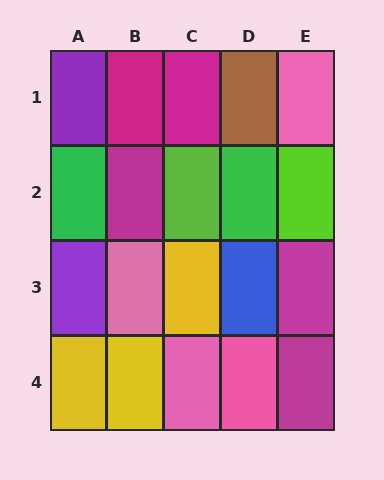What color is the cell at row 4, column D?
Pink.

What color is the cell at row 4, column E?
Magenta.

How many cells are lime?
2 cells are lime.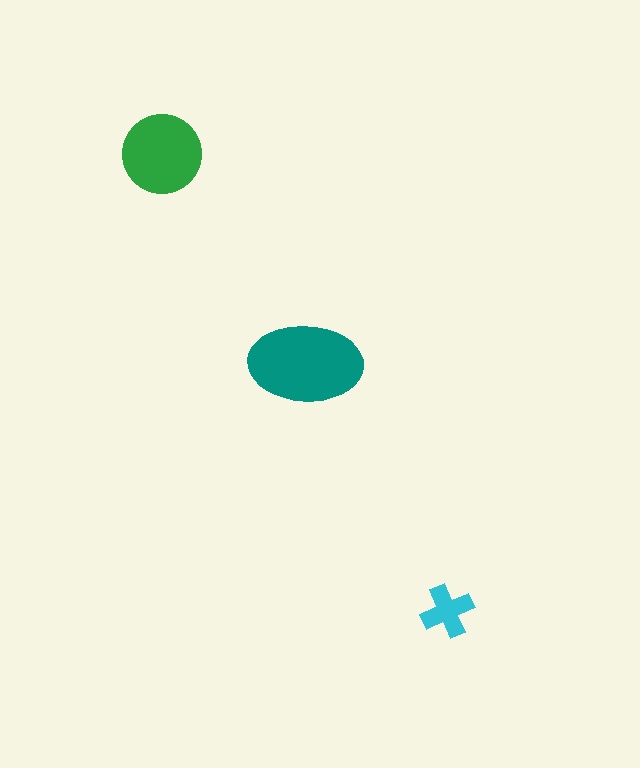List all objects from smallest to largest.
The cyan cross, the green circle, the teal ellipse.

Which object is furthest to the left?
The green circle is leftmost.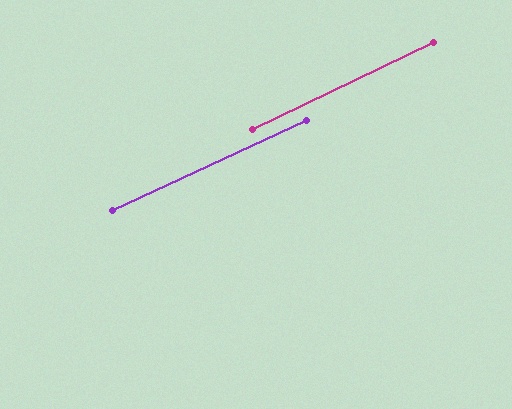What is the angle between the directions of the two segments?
Approximately 1 degree.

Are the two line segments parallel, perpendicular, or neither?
Parallel — their directions differ by only 0.5°.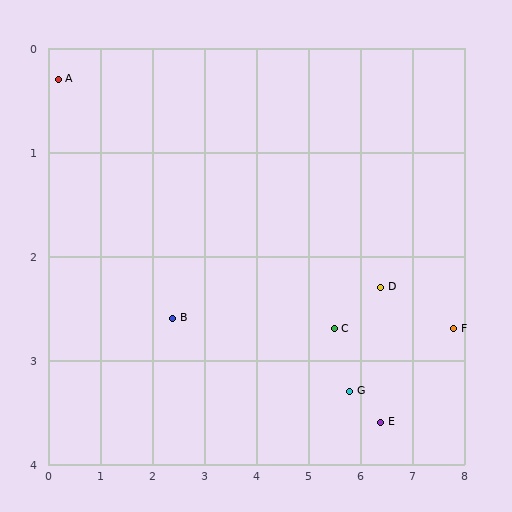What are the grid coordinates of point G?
Point G is at approximately (5.8, 3.3).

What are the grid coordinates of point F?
Point F is at approximately (7.8, 2.7).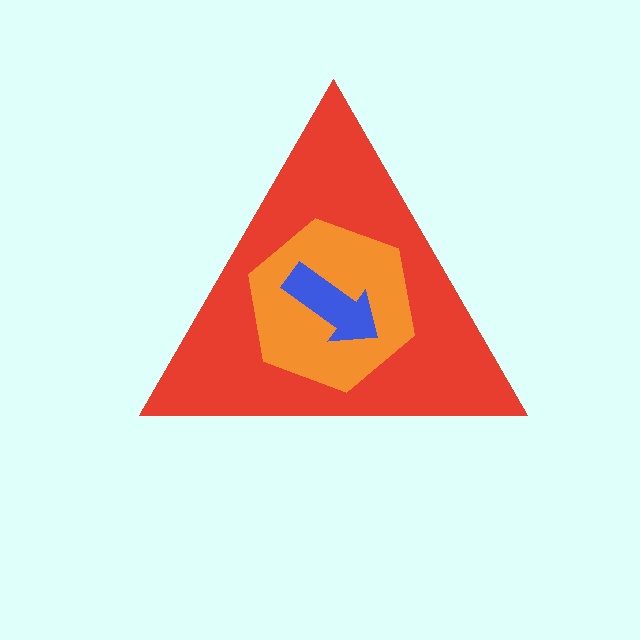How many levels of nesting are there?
3.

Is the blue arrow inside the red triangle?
Yes.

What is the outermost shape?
The red triangle.